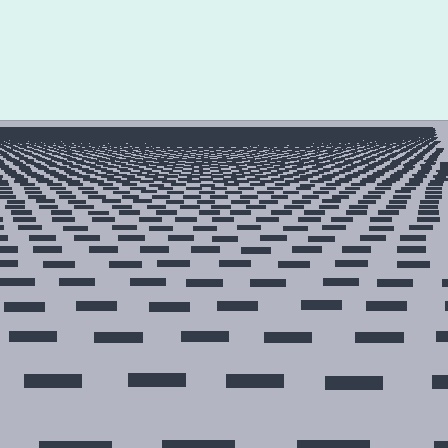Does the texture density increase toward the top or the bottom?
Density increases toward the top.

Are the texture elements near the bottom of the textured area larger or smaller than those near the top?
Larger. Near the bottom, elements are closer to the viewer and appear at a bigger on-screen size.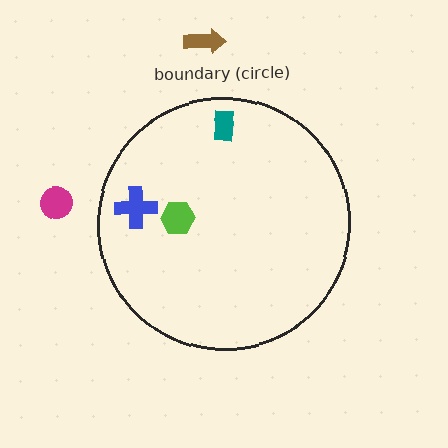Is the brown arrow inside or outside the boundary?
Outside.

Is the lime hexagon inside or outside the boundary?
Inside.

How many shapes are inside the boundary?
3 inside, 2 outside.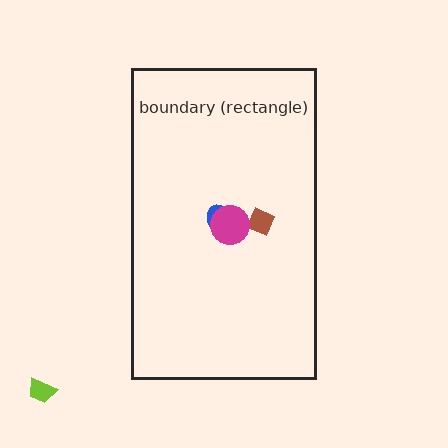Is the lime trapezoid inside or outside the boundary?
Outside.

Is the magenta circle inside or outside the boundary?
Inside.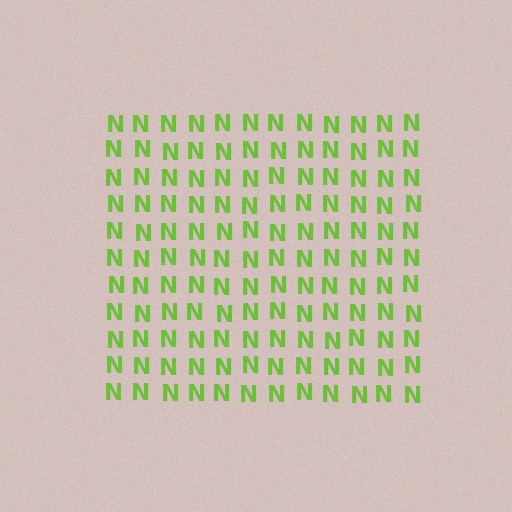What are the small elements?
The small elements are letter N's.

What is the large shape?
The large shape is a square.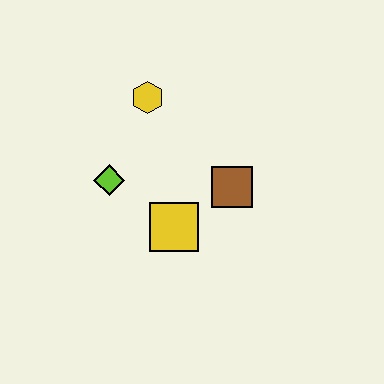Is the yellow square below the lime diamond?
Yes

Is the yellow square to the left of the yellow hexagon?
No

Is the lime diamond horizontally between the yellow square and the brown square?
No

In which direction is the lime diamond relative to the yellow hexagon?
The lime diamond is below the yellow hexagon.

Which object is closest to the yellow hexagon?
The lime diamond is closest to the yellow hexagon.